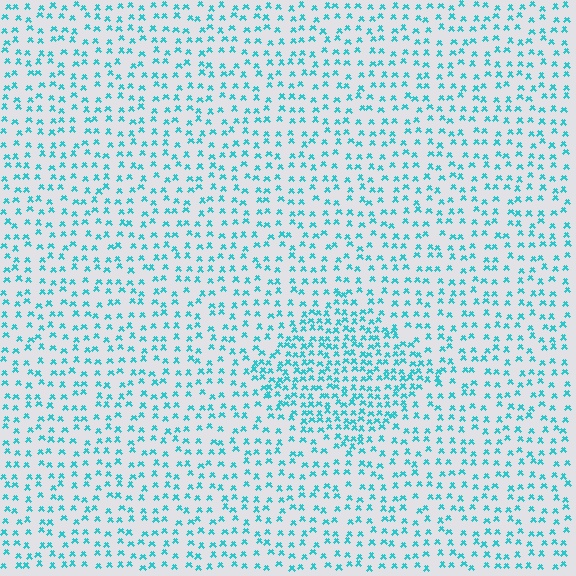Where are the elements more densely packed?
The elements are more densely packed inside the diamond boundary.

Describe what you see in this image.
The image contains small cyan elements arranged at two different densities. A diamond-shaped region is visible where the elements are more densely packed than the surrounding area.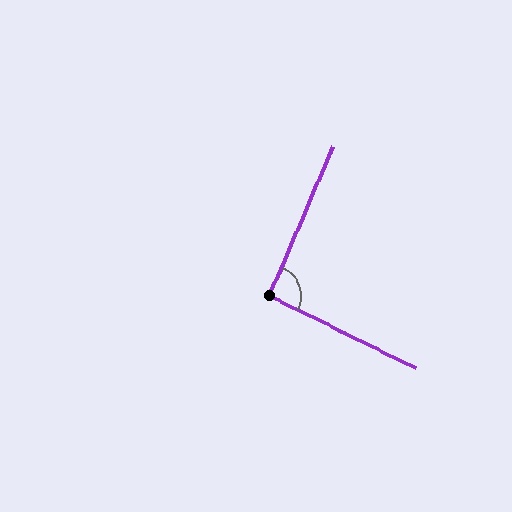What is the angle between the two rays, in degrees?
Approximately 93 degrees.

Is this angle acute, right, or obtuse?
It is approximately a right angle.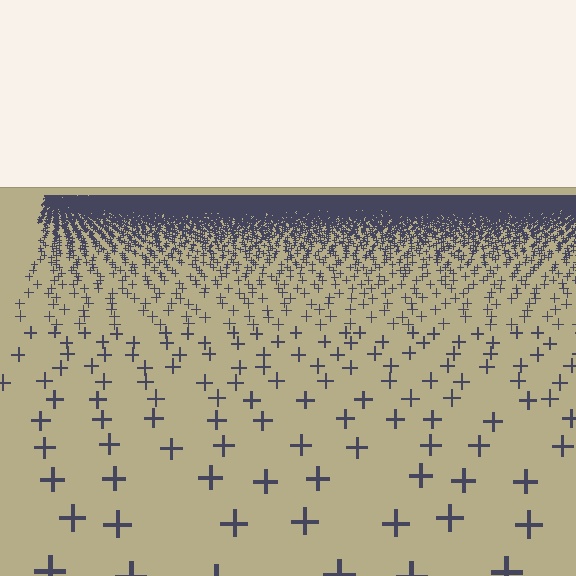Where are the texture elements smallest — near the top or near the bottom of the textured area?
Near the top.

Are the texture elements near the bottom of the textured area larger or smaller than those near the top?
Larger. Near the bottom, elements are closer to the viewer and appear at a bigger on-screen size.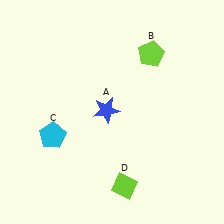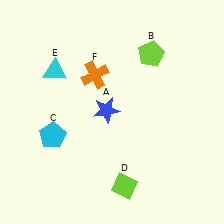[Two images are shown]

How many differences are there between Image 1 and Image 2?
There are 2 differences between the two images.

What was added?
A cyan triangle (E), an orange cross (F) were added in Image 2.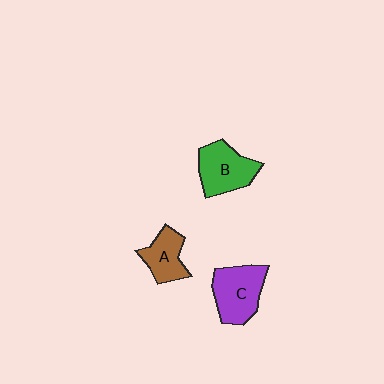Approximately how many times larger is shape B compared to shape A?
Approximately 1.4 times.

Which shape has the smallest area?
Shape A (brown).